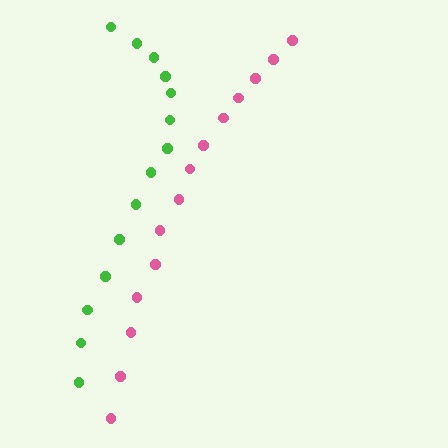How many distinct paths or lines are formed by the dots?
There are 2 distinct paths.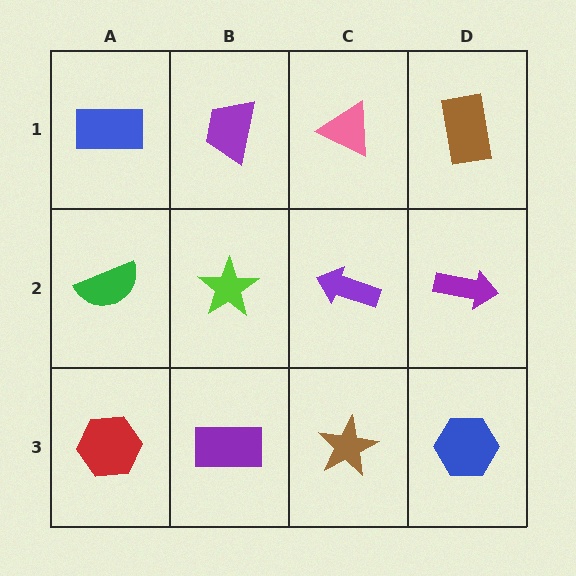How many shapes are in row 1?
4 shapes.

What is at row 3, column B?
A purple rectangle.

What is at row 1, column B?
A purple trapezoid.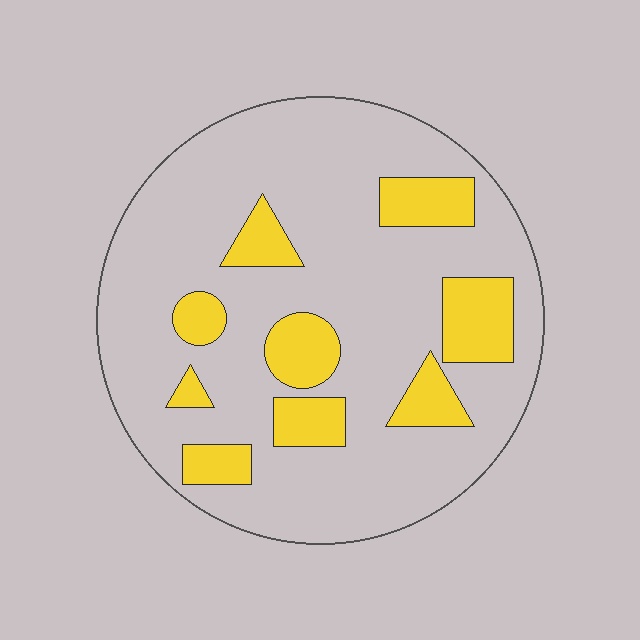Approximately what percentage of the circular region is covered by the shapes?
Approximately 20%.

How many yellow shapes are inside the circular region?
9.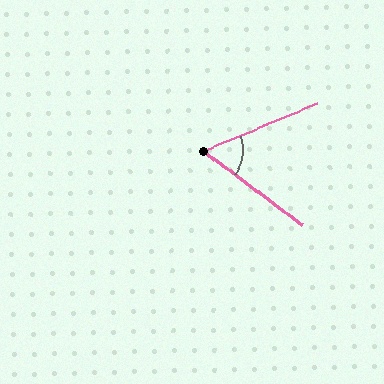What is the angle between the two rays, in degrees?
Approximately 59 degrees.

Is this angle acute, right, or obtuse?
It is acute.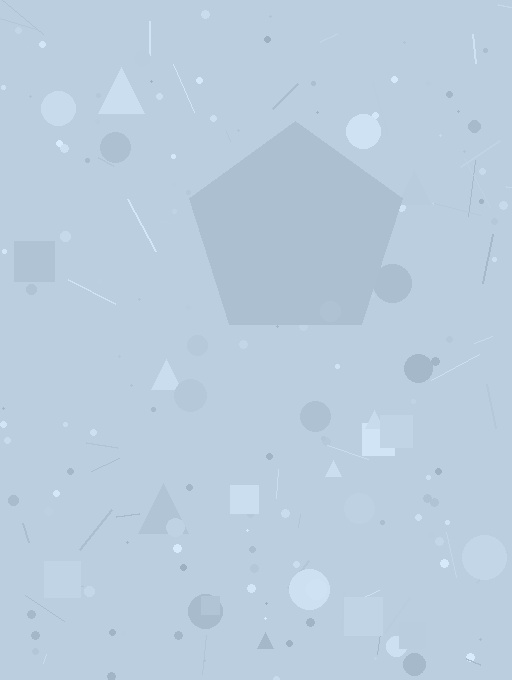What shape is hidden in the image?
A pentagon is hidden in the image.